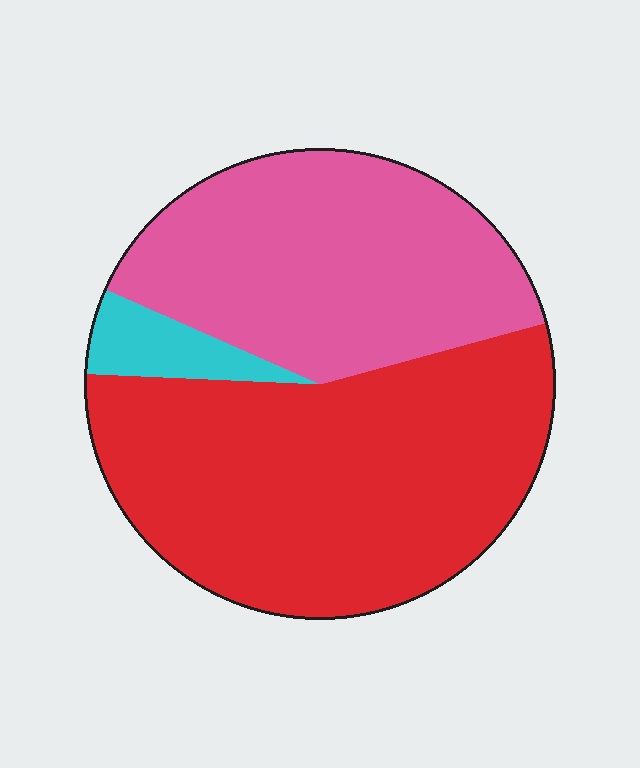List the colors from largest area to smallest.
From largest to smallest: red, pink, cyan.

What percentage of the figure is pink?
Pink takes up between a third and a half of the figure.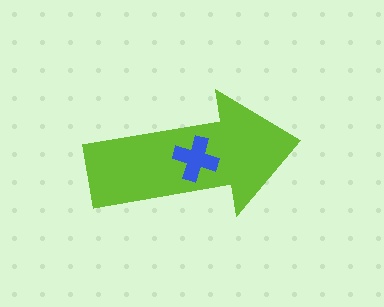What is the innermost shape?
The blue cross.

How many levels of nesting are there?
2.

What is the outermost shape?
The lime arrow.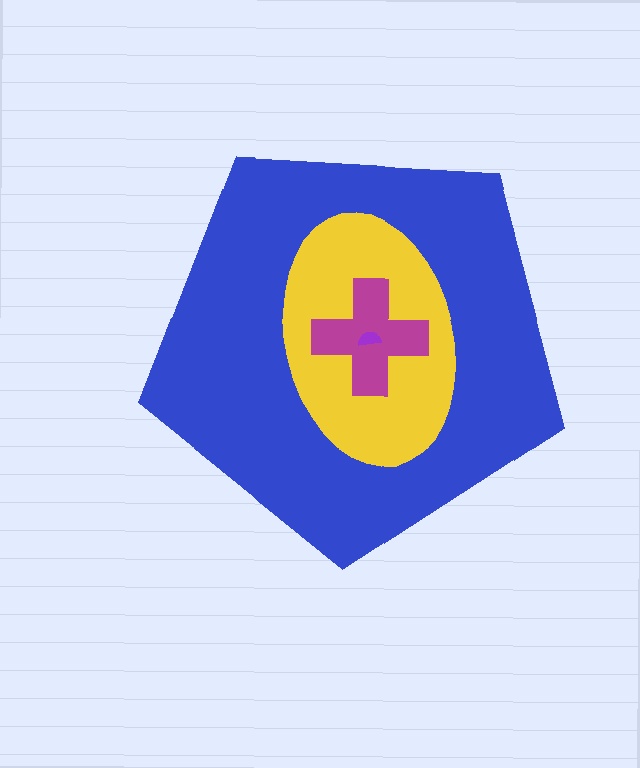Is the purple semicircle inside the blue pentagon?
Yes.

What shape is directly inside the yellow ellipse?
The magenta cross.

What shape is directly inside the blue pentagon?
The yellow ellipse.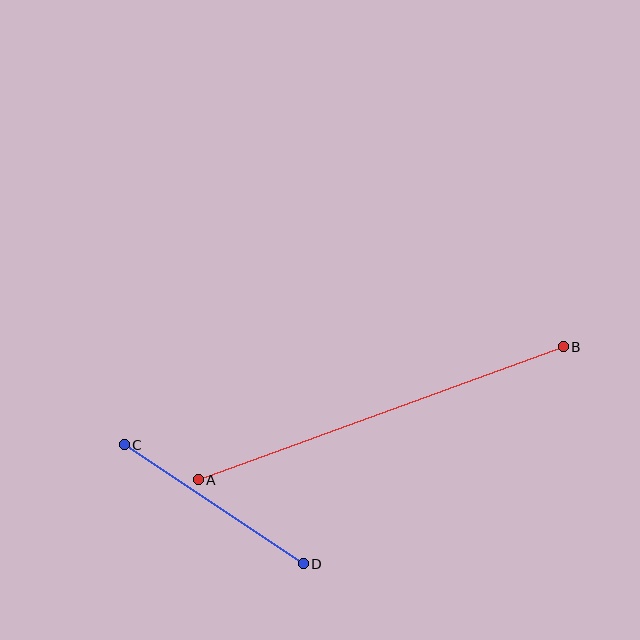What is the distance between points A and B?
The distance is approximately 388 pixels.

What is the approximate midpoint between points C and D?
The midpoint is at approximately (214, 504) pixels.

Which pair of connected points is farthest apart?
Points A and B are farthest apart.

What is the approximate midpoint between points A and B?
The midpoint is at approximately (381, 413) pixels.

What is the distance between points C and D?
The distance is approximately 215 pixels.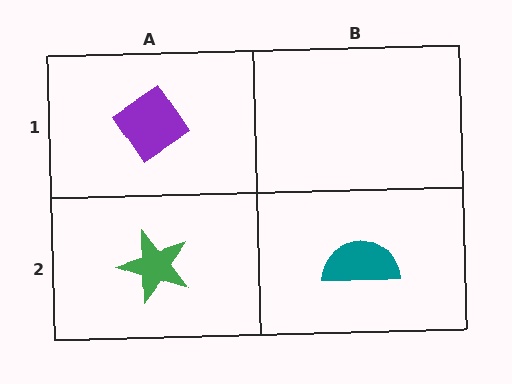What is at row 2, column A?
A green star.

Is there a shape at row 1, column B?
No, that cell is empty.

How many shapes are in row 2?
2 shapes.